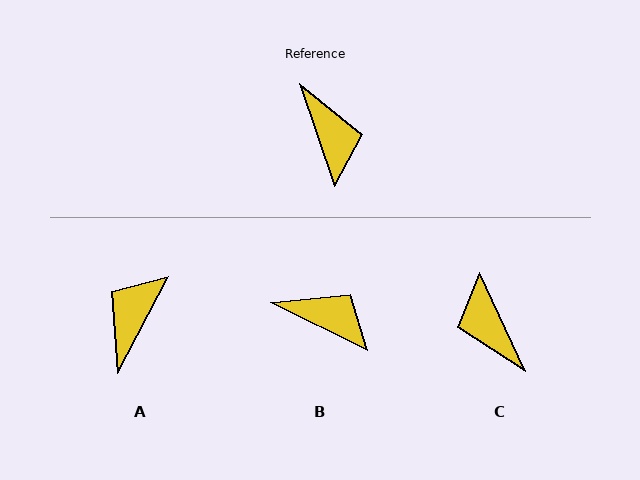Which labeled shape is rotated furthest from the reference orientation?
C, about 173 degrees away.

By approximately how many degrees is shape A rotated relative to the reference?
Approximately 134 degrees counter-clockwise.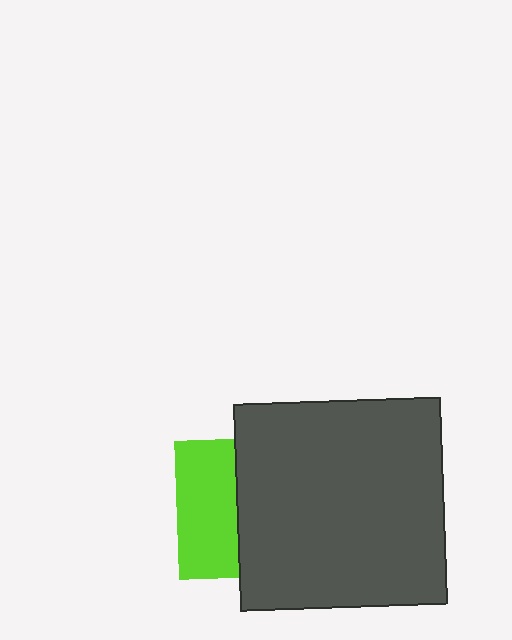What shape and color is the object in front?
The object in front is a dark gray square.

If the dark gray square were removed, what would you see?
You would see the complete lime square.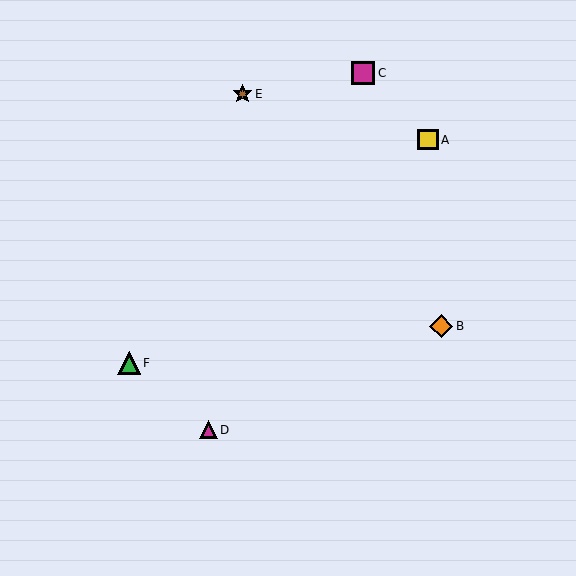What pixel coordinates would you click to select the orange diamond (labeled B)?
Click at (441, 326) to select the orange diamond B.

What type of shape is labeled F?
Shape F is a green triangle.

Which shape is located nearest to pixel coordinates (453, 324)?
The orange diamond (labeled B) at (441, 326) is nearest to that location.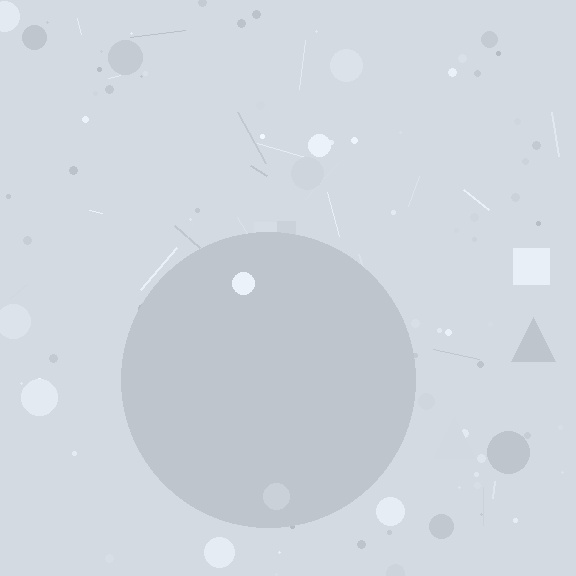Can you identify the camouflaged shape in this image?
The camouflaged shape is a circle.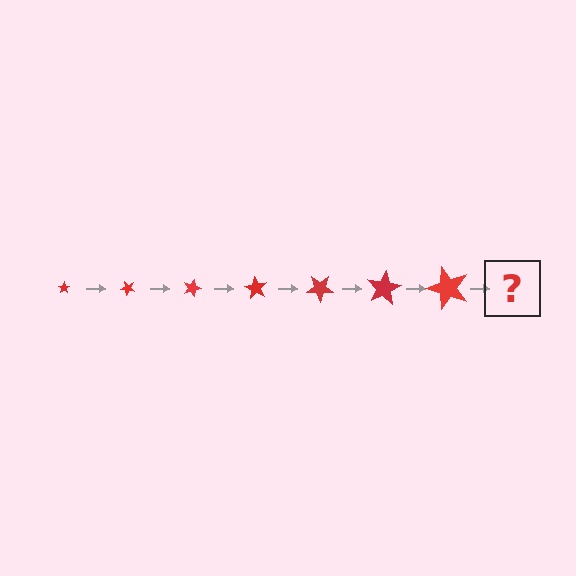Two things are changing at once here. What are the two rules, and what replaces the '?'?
The two rules are that the star grows larger each step and it rotates 45 degrees each step. The '?' should be a star, larger than the previous one and rotated 315 degrees from the start.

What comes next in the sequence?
The next element should be a star, larger than the previous one and rotated 315 degrees from the start.